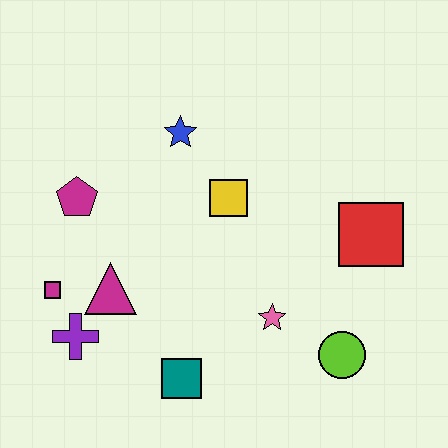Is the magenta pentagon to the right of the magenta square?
Yes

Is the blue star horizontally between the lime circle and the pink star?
No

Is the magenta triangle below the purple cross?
No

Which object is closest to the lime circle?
The pink star is closest to the lime circle.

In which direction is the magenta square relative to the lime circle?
The magenta square is to the left of the lime circle.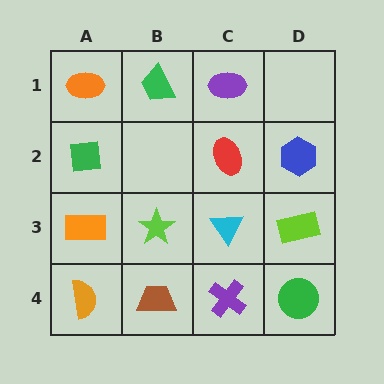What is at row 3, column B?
A lime star.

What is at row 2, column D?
A blue hexagon.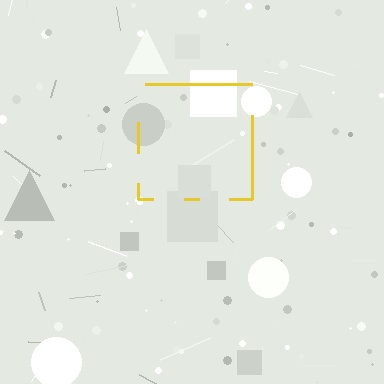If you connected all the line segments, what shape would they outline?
They would outline a square.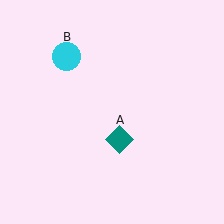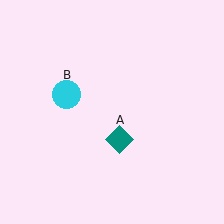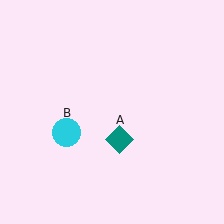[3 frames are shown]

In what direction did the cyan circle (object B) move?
The cyan circle (object B) moved down.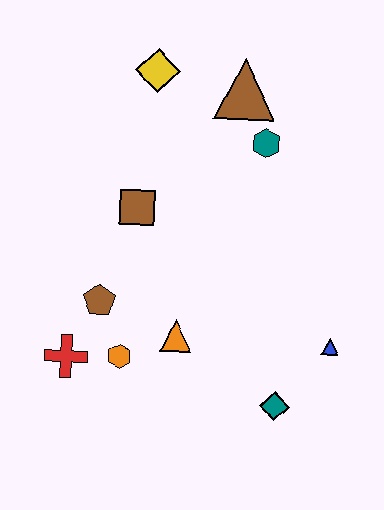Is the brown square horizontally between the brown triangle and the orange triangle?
No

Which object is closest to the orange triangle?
The orange hexagon is closest to the orange triangle.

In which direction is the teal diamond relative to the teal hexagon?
The teal diamond is below the teal hexagon.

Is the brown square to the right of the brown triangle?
No